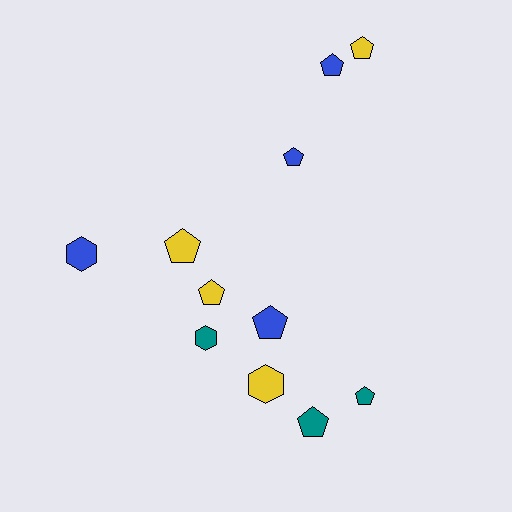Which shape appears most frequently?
Pentagon, with 8 objects.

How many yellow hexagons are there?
There is 1 yellow hexagon.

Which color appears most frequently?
Blue, with 4 objects.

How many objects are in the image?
There are 11 objects.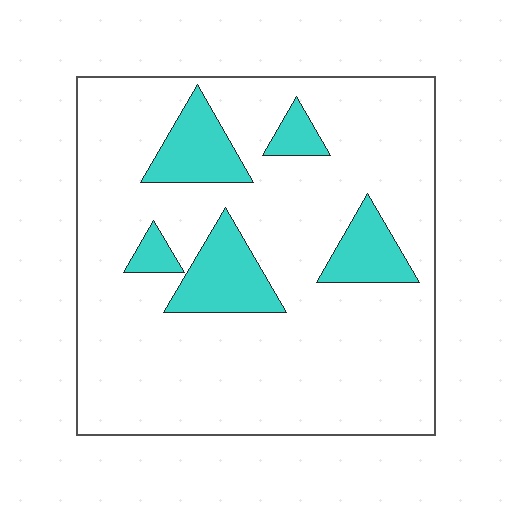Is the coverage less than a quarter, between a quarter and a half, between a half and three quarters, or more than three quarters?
Less than a quarter.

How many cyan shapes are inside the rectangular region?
5.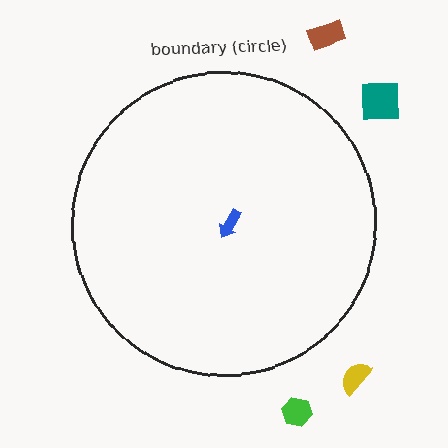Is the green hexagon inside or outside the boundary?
Outside.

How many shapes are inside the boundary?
1 inside, 4 outside.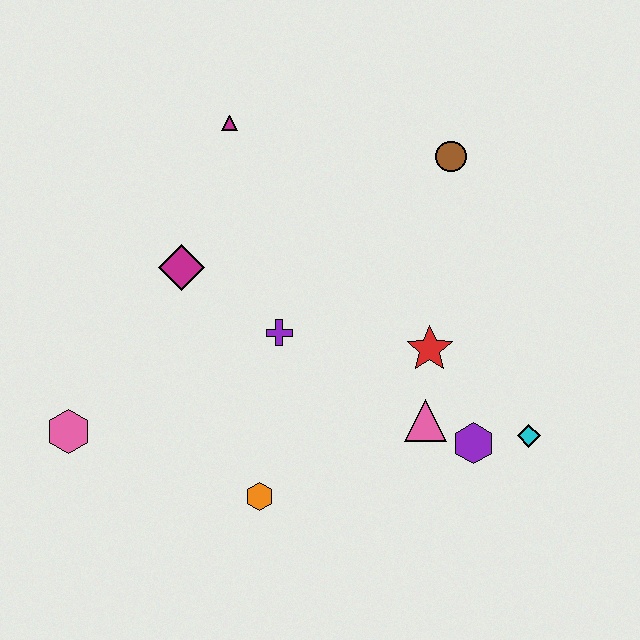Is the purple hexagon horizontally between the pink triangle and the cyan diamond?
Yes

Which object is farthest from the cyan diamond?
The pink hexagon is farthest from the cyan diamond.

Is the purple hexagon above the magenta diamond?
No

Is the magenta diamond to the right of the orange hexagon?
No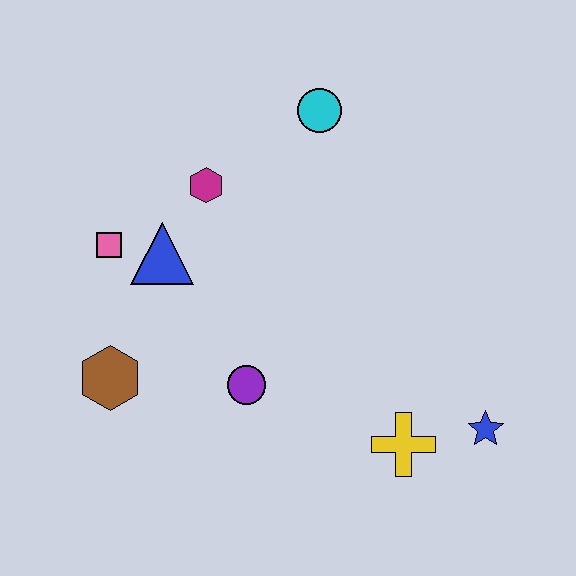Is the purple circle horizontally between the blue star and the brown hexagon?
Yes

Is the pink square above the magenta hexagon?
No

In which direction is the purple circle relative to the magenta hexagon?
The purple circle is below the magenta hexagon.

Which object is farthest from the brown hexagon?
The blue star is farthest from the brown hexagon.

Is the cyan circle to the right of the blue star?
No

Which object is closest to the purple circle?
The brown hexagon is closest to the purple circle.